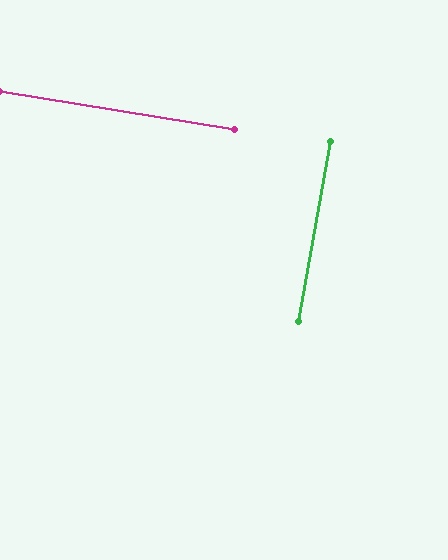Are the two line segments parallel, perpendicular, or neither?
Perpendicular — they meet at approximately 89°.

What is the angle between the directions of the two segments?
Approximately 89 degrees.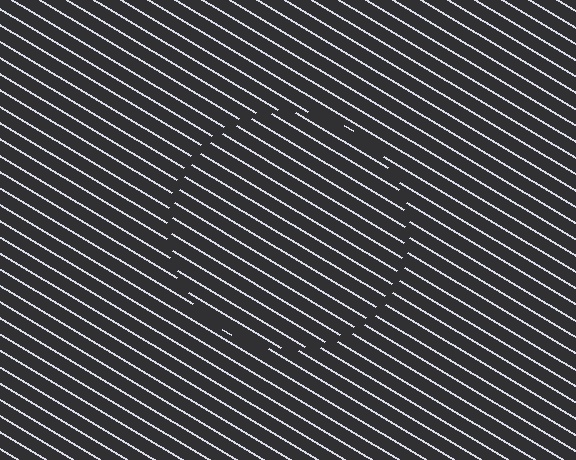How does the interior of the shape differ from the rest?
The interior of the shape contains the same grating, shifted by half a period — the contour is defined by the phase discontinuity where line-ends from the inner and outer gratings abut.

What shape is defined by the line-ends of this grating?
An illusory circle. The interior of the shape contains the same grating, shifted by half a period — the contour is defined by the phase discontinuity where line-ends from the inner and outer gratings abut.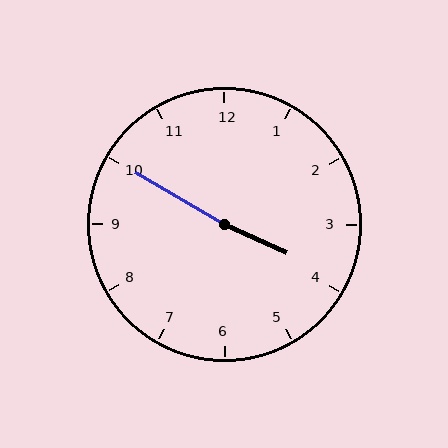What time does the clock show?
3:50.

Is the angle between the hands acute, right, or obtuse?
It is obtuse.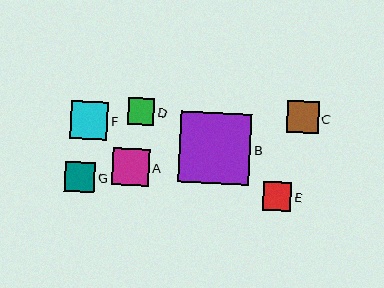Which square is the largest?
Square B is the largest with a size of approximately 71 pixels.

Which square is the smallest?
Square D is the smallest with a size of approximately 27 pixels.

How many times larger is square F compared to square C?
Square F is approximately 1.2 times the size of square C.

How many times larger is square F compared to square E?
Square F is approximately 1.3 times the size of square E.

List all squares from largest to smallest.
From largest to smallest: B, F, A, C, G, E, D.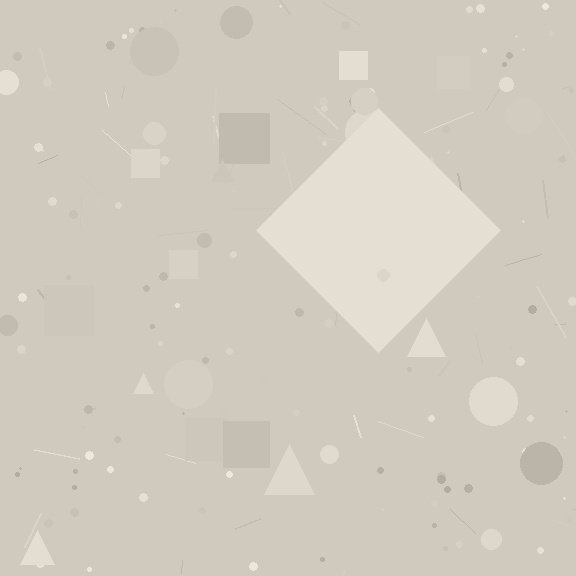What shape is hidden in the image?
A diamond is hidden in the image.